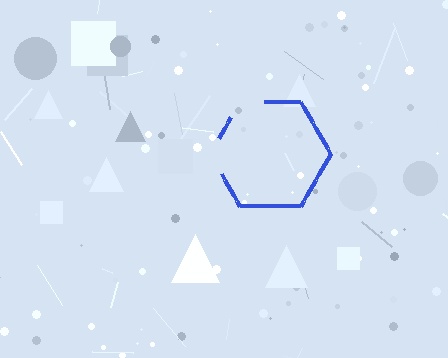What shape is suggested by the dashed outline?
The dashed outline suggests a hexagon.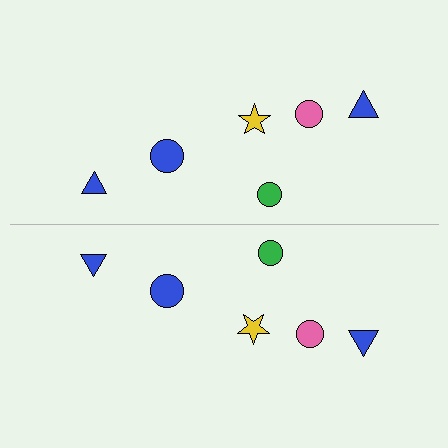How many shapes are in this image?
There are 12 shapes in this image.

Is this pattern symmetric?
Yes, this pattern has bilateral (reflection) symmetry.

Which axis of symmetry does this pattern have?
The pattern has a horizontal axis of symmetry running through the center of the image.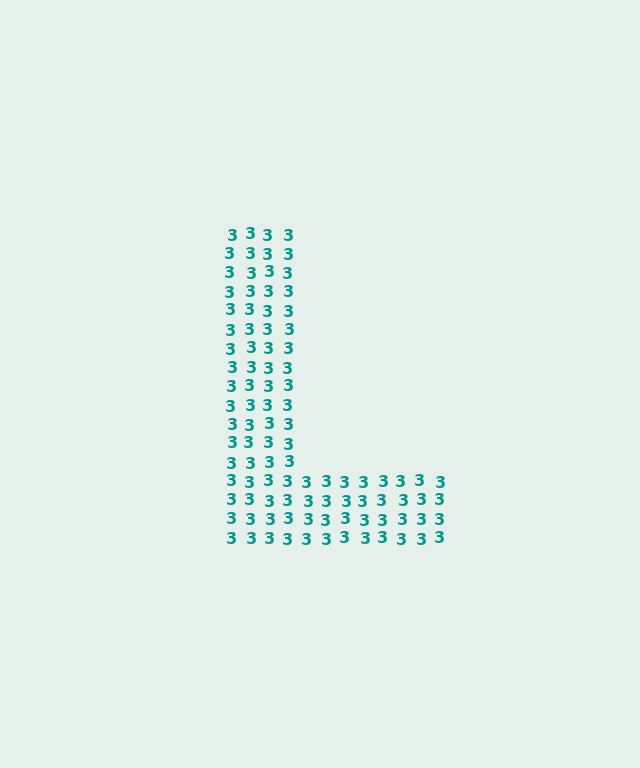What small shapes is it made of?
It is made of small digit 3's.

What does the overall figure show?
The overall figure shows the letter L.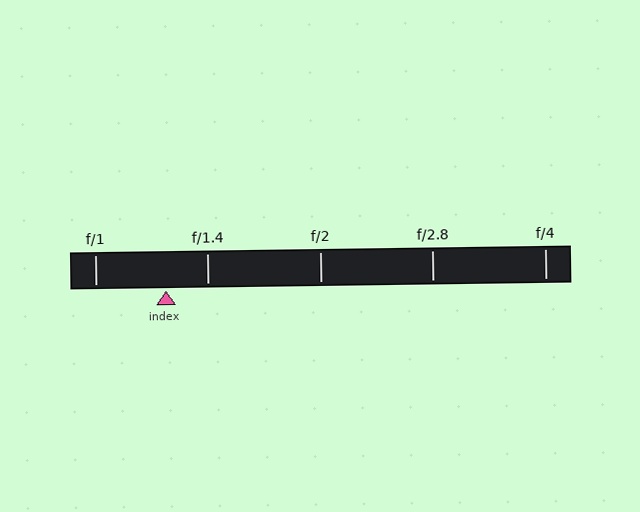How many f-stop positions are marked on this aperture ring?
There are 5 f-stop positions marked.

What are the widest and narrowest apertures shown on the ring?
The widest aperture shown is f/1 and the narrowest is f/4.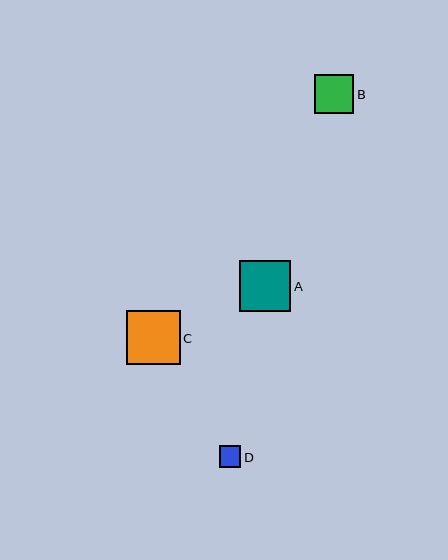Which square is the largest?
Square C is the largest with a size of approximately 54 pixels.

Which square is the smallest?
Square D is the smallest with a size of approximately 21 pixels.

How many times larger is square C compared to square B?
Square C is approximately 1.4 times the size of square B.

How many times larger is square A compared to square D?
Square A is approximately 2.4 times the size of square D.